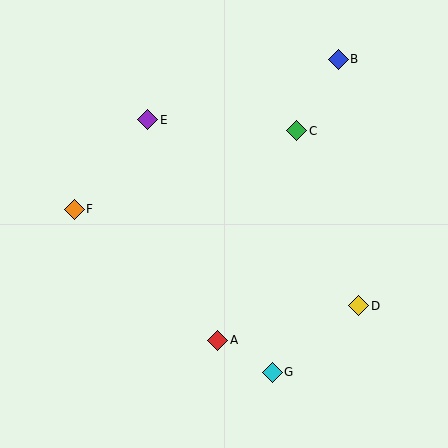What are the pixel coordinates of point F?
Point F is at (74, 209).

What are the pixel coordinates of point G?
Point G is at (272, 372).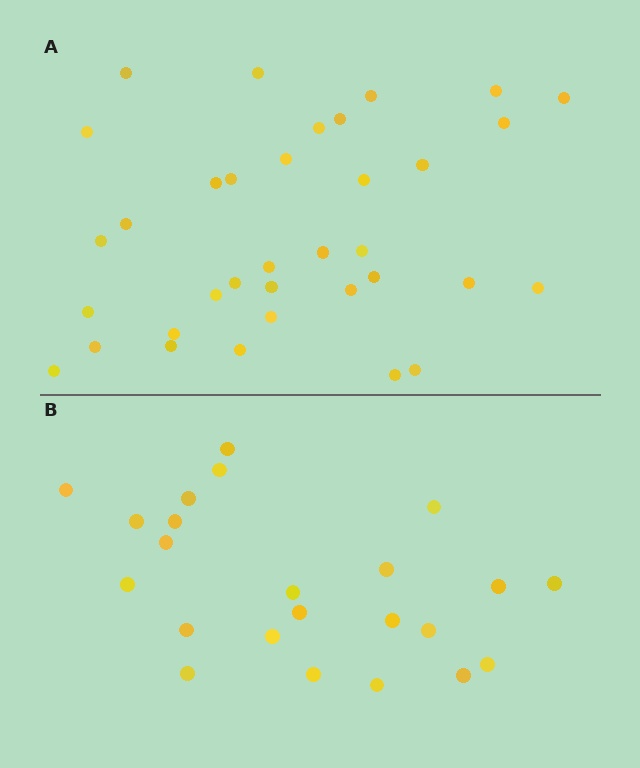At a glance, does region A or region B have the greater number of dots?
Region A (the top region) has more dots.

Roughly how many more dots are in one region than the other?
Region A has roughly 12 or so more dots than region B.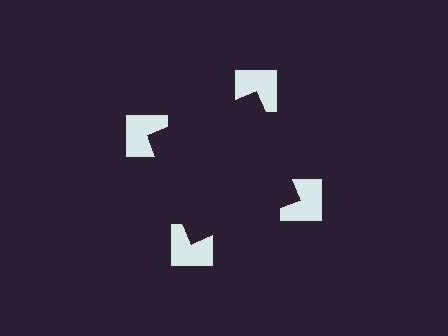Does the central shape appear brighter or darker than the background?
It typically appears slightly darker than the background, even though no actual brightness change is drawn.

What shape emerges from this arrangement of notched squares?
An illusory square — its edges are inferred from the aligned wedge cuts in the notched squares, not physically drawn.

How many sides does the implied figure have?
4 sides.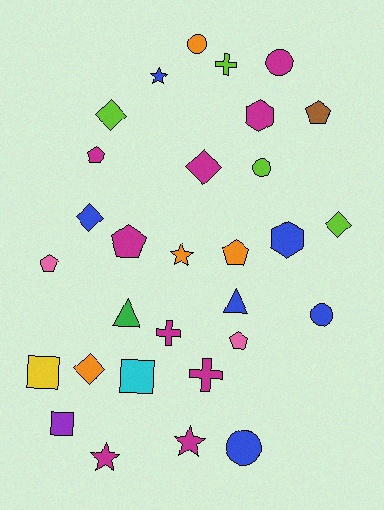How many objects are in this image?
There are 30 objects.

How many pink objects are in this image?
There are 2 pink objects.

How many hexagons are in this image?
There are 2 hexagons.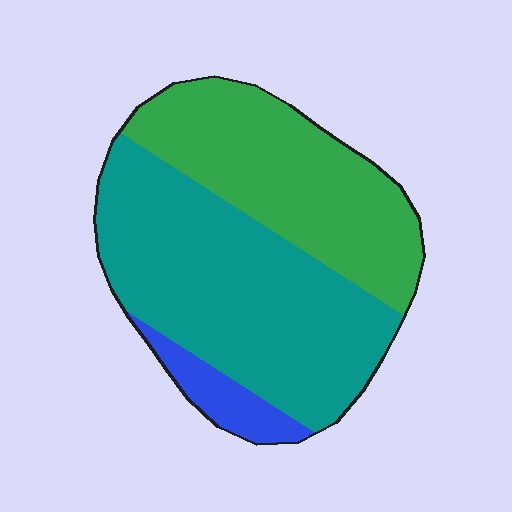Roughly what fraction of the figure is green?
Green takes up between a third and a half of the figure.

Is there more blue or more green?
Green.